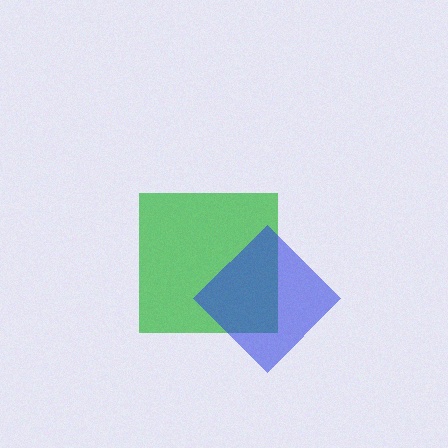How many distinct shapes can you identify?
There are 2 distinct shapes: a green square, a blue diamond.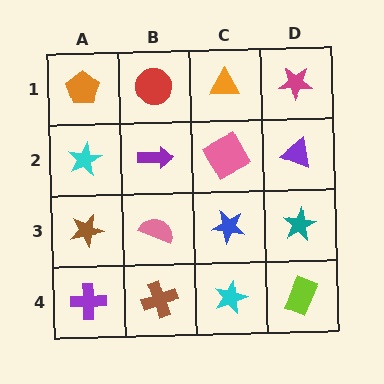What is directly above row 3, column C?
A pink square.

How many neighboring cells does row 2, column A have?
3.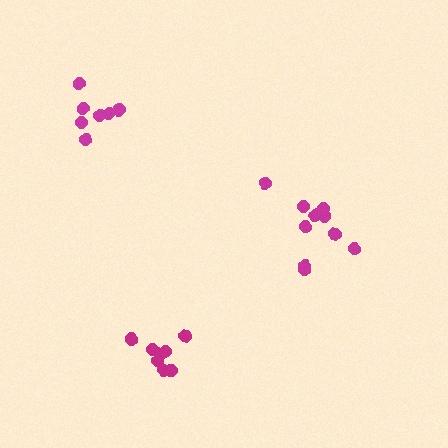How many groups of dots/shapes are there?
There are 3 groups.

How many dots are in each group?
Group 1: 11 dots, Group 2: 8 dots, Group 3: 7 dots (26 total).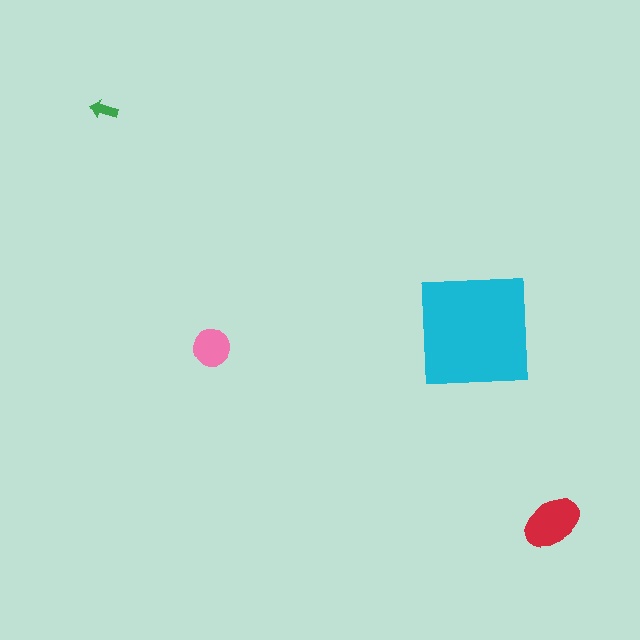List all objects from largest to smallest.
The cyan square, the red ellipse, the pink circle, the green arrow.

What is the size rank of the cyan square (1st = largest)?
1st.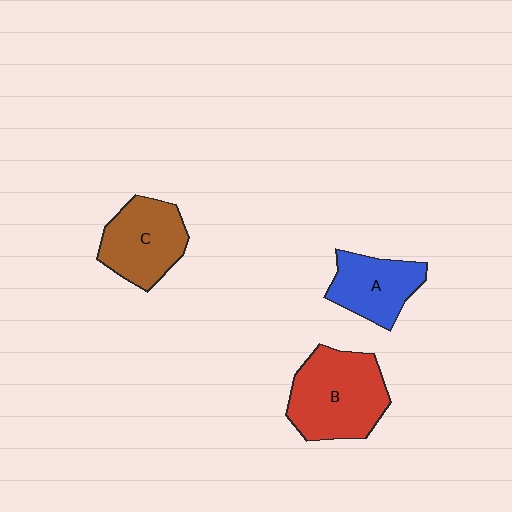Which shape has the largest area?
Shape B (red).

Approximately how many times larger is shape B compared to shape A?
Approximately 1.5 times.